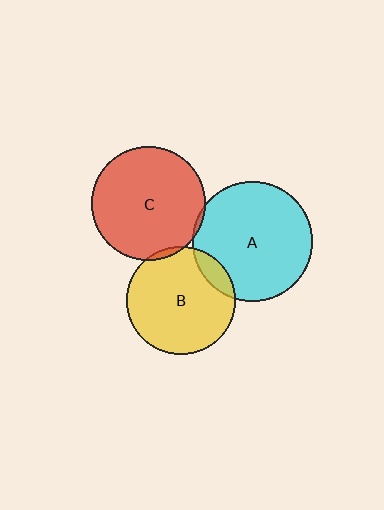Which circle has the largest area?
Circle A (cyan).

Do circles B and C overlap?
Yes.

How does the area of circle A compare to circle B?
Approximately 1.2 times.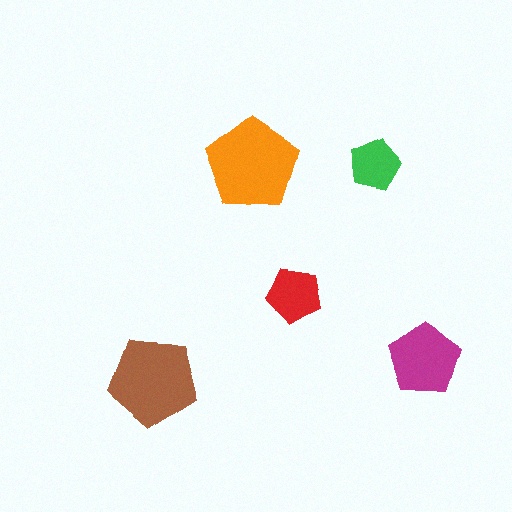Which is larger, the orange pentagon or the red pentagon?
The orange one.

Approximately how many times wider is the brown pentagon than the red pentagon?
About 1.5 times wider.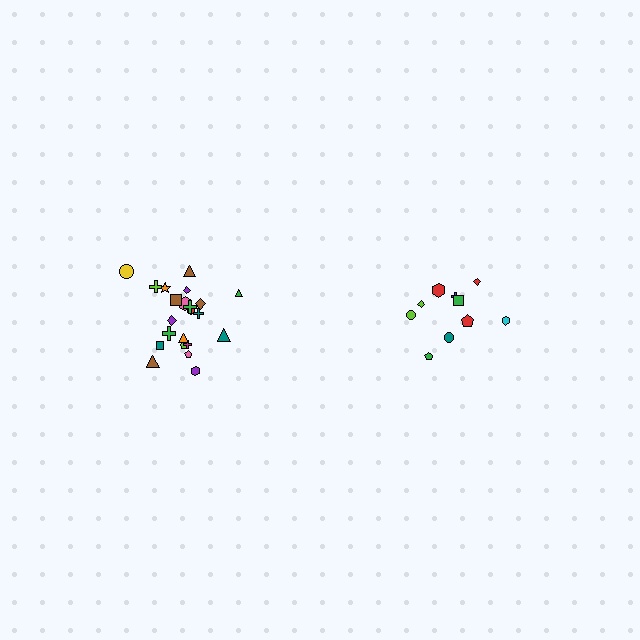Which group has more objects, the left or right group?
The left group.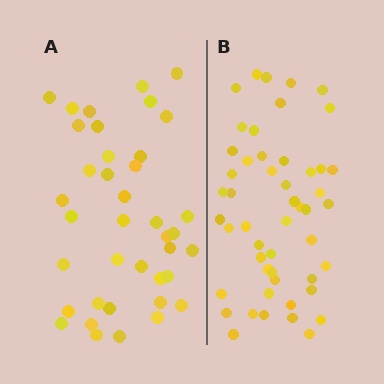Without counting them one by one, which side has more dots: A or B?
Region B (the right region) has more dots.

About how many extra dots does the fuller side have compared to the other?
Region B has roughly 12 or so more dots than region A.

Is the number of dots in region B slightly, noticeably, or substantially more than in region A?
Region B has noticeably more, but not dramatically so. The ratio is roughly 1.3 to 1.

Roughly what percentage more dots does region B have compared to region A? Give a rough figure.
About 30% more.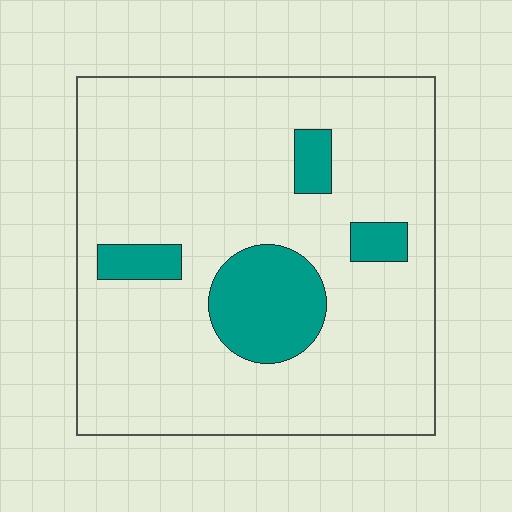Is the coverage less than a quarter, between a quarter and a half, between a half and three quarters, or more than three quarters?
Less than a quarter.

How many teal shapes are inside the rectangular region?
4.